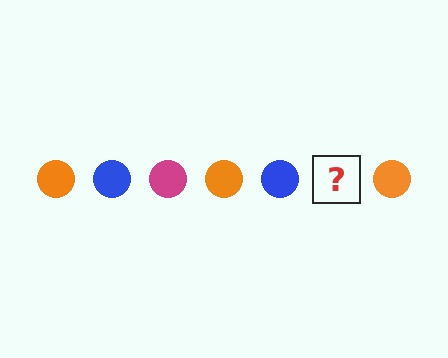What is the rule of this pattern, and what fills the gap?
The rule is that the pattern cycles through orange, blue, magenta circles. The gap should be filled with a magenta circle.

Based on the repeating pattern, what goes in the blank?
The blank should be a magenta circle.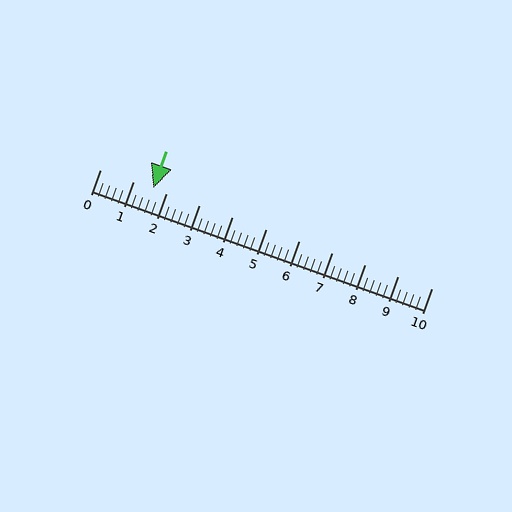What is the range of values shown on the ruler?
The ruler shows values from 0 to 10.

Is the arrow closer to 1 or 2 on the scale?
The arrow is closer to 2.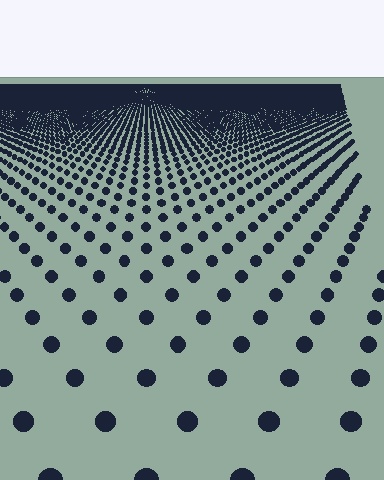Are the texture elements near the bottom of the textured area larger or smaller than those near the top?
Larger. Near the bottom, elements are closer to the viewer and appear at a bigger on-screen size.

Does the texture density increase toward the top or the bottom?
Density increases toward the top.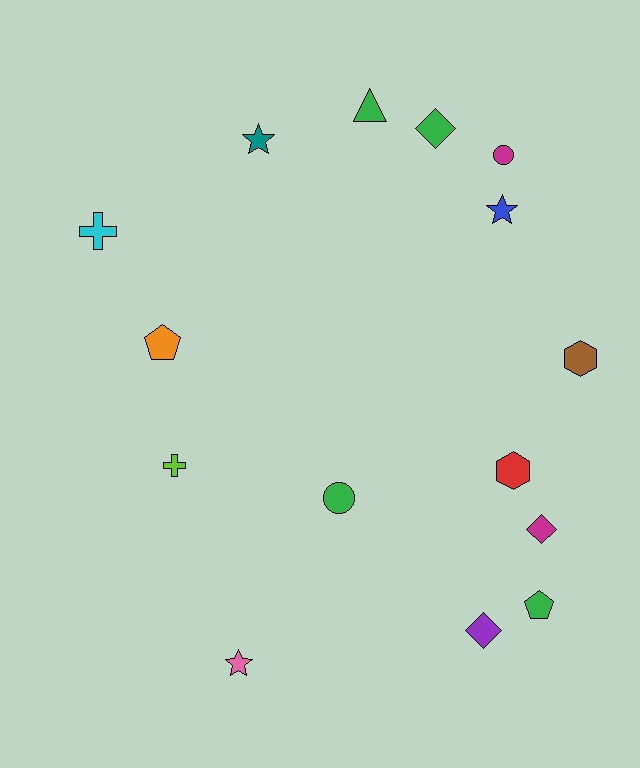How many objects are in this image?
There are 15 objects.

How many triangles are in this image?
There is 1 triangle.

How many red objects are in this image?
There is 1 red object.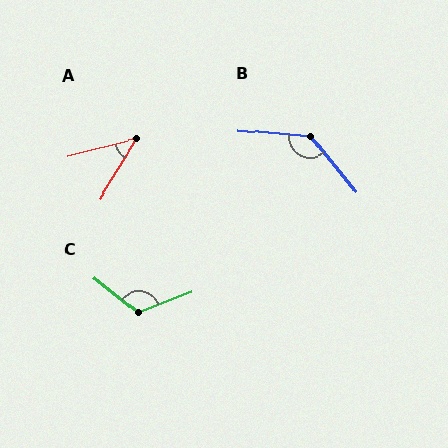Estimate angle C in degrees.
Approximately 120 degrees.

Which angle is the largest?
B, at approximately 134 degrees.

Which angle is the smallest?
A, at approximately 44 degrees.